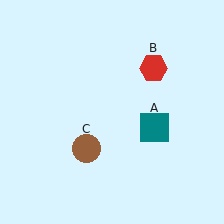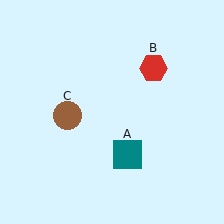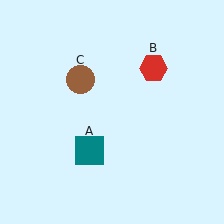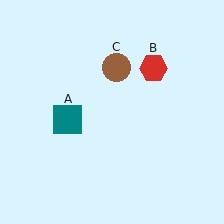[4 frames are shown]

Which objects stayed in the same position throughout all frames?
Red hexagon (object B) remained stationary.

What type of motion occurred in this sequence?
The teal square (object A), brown circle (object C) rotated clockwise around the center of the scene.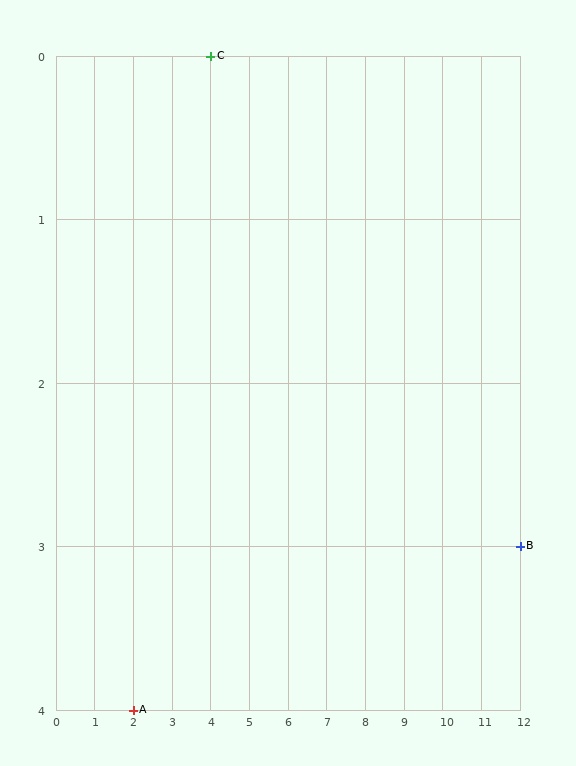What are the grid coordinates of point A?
Point A is at grid coordinates (2, 4).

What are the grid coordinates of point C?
Point C is at grid coordinates (4, 0).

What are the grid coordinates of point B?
Point B is at grid coordinates (12, 3).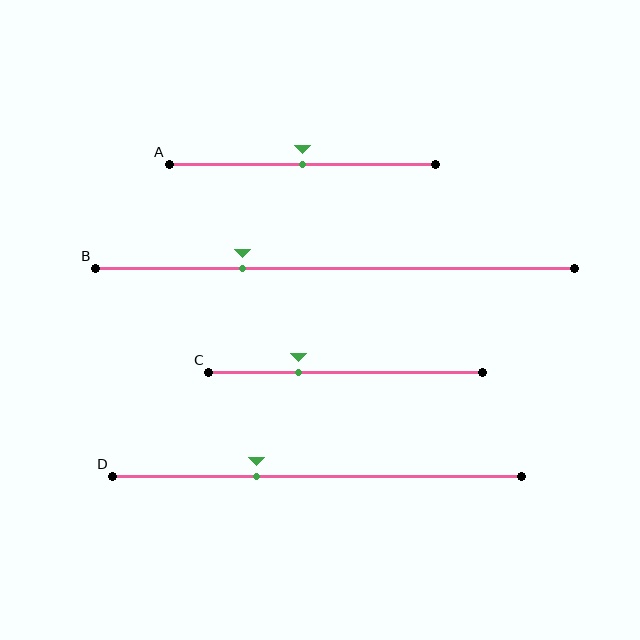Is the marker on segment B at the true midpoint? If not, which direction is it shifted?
No, the marker on segment B is shifted to the left by about 19% of the segment length.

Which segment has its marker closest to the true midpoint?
Segment A has its marker closest to the true midpoint.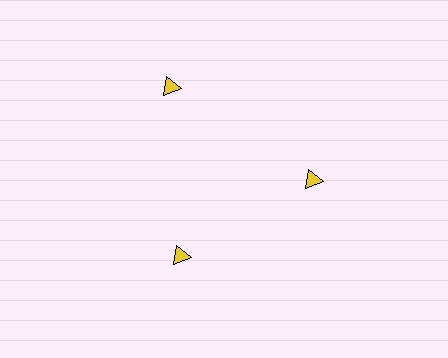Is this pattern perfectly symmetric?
No. The 3 yellow triangles are arranged in a ring, but one element near the 11 o'clock position is pushed outward from the center, breaking the 3-fold rotational symmetry.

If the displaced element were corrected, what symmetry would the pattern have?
It would have 3-fold rotational symmetry — the pattern would map onto itself every 120 degrees.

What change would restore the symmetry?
The symmetry would be restored by moving it inward, back onto the ring so that all 3 triangles sit at equal angles and equal distance from the center.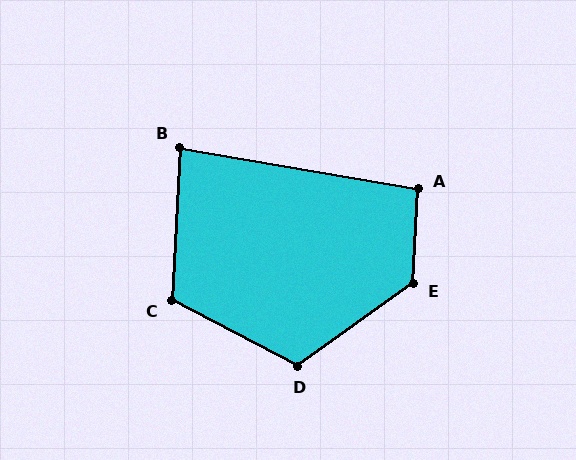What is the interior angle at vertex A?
Approximately 97 degrees (obtuse).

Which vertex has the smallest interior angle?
B, at approximately 83 degrees.